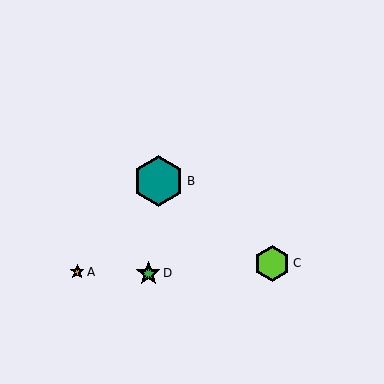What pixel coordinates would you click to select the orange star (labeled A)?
Click at (77, 272) to select the orange star A.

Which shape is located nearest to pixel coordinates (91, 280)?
The orange star (labeled A) at (77, 272) is nearest to that location.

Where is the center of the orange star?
The center of the orange star is at (77, 272).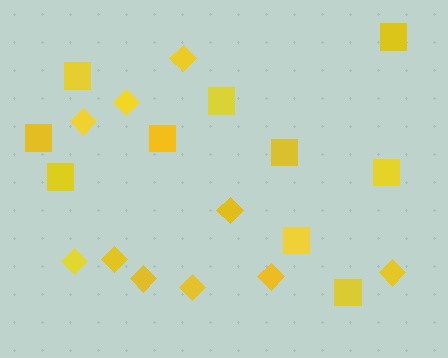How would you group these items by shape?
There are 2 groups: one group of diamonds (10) and one group of squares (10).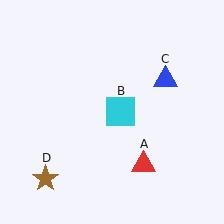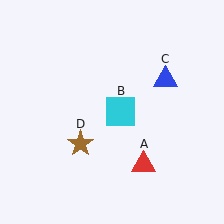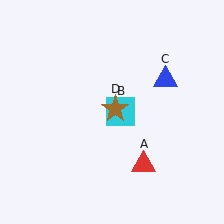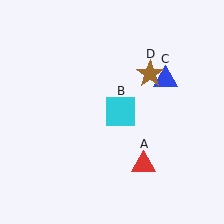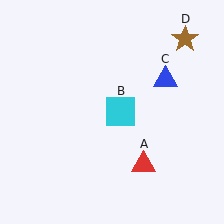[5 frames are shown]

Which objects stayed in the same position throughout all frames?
Red triangle (object A) and cyan square (object B) and blue triangle (object C) remained stationary.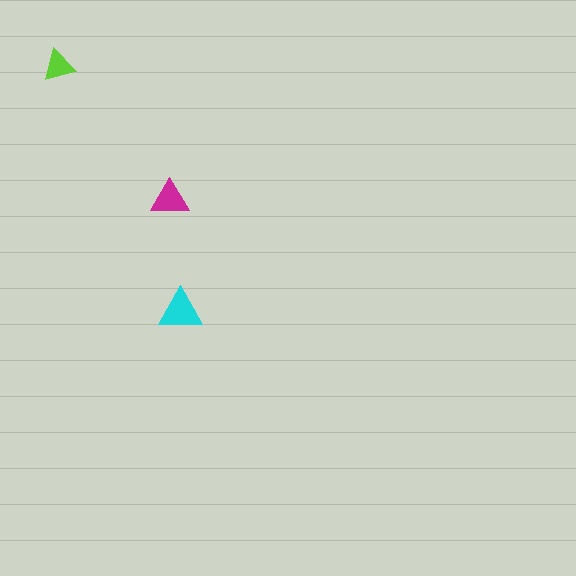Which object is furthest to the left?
The lime triangle is leftmost.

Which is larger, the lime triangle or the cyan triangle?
The cyan one.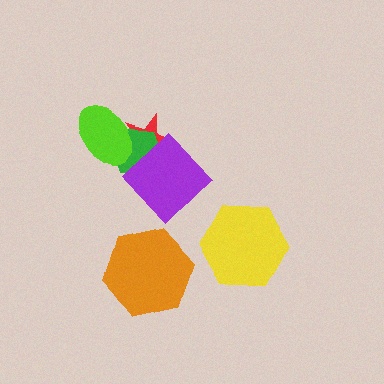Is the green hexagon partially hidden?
Yes, it is partially covered by another shape.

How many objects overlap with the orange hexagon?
0 objects overlap with the orange hexagon.